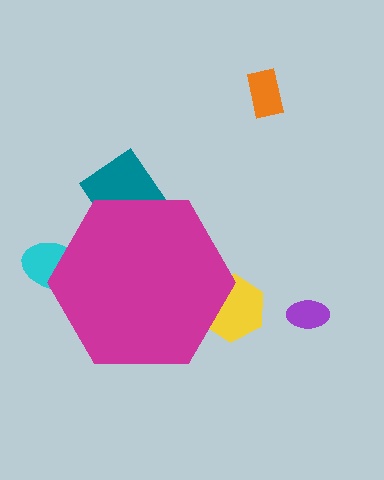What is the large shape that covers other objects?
A magenta hexagon.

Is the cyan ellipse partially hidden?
Yes, the cyan ellipse is partially hidden behind the magenta hexagon.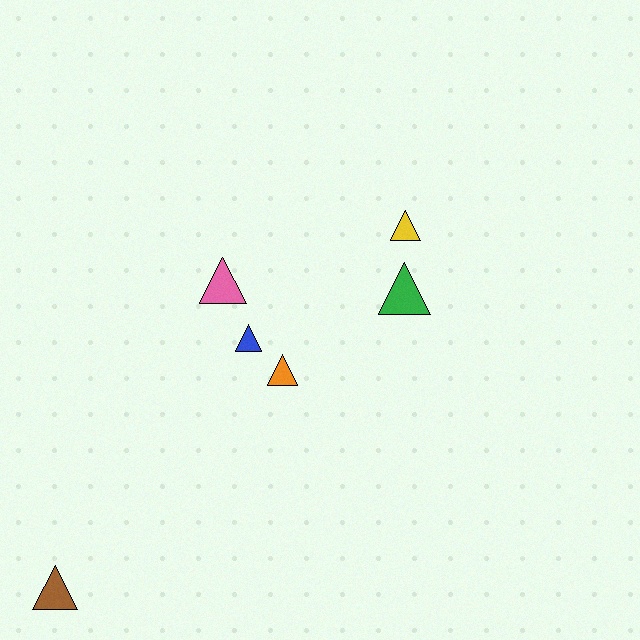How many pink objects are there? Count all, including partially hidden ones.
There is 1 pink object.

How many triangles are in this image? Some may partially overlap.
There are 6 triangles.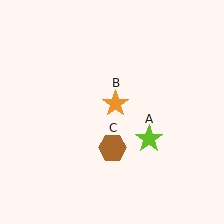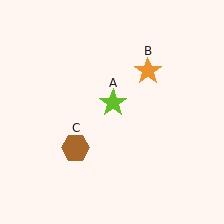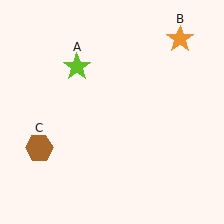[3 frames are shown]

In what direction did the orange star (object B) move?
The orange star (object B) moved up and to the right.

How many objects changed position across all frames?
3 objects changed position: lime star (object A), orange star (object B), brown hexagon (object C).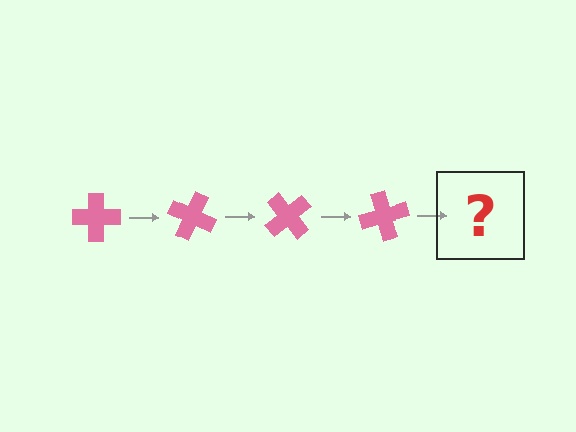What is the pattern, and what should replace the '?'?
The pattern is that the cross rotates 25 degrees each step. The '?' should be a pink cross rotated 100 degrees.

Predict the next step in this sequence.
The next step is a pink cross rotated 100 degrees.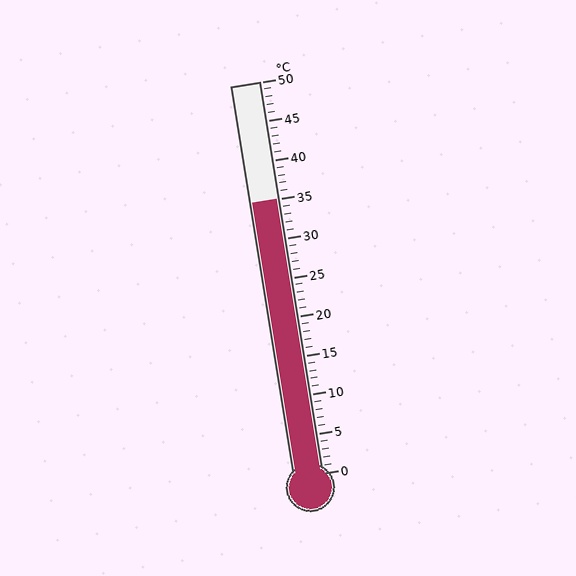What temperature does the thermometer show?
The thermometer shows approximately 35°C.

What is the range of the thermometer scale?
The thermometer scale ranges from 0°C to 50°C.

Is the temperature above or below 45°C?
The temperature is below 45°C.